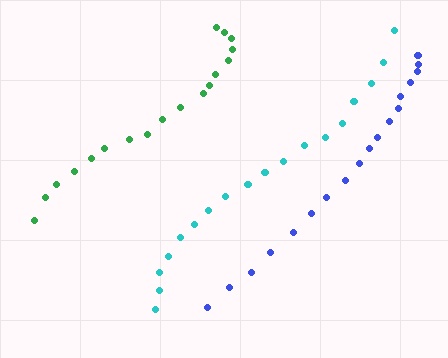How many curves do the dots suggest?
There are 3 distinct paths.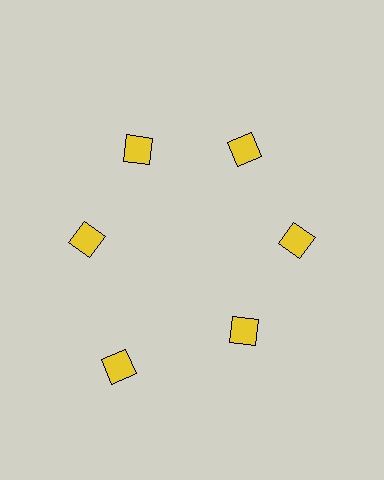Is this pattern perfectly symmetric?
No. The 6 yellow diamonds are arranged in a ring, but one element near the 7 o'clock position is pushed outward from the center, breaking the 6-fold rotational symmetry.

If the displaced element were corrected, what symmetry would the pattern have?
It would have 6-fold rotational symmetry — the pattern would map onto itself every 60 degrees.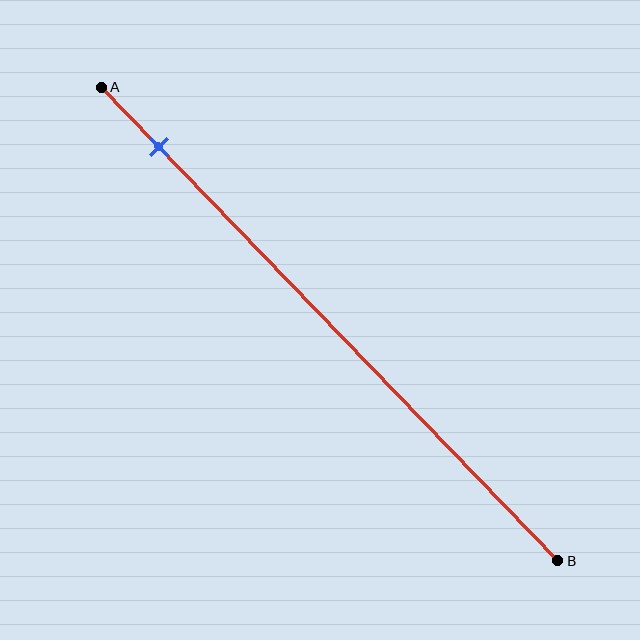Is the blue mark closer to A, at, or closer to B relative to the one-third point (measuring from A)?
The blue mark is closer to point A than the one-third point of segment AB.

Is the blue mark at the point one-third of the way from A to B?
No, the mark is at about 15% from A, not at the 33% one-third point.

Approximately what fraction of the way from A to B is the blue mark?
The blue mark is approximately 15% of the way from A to B.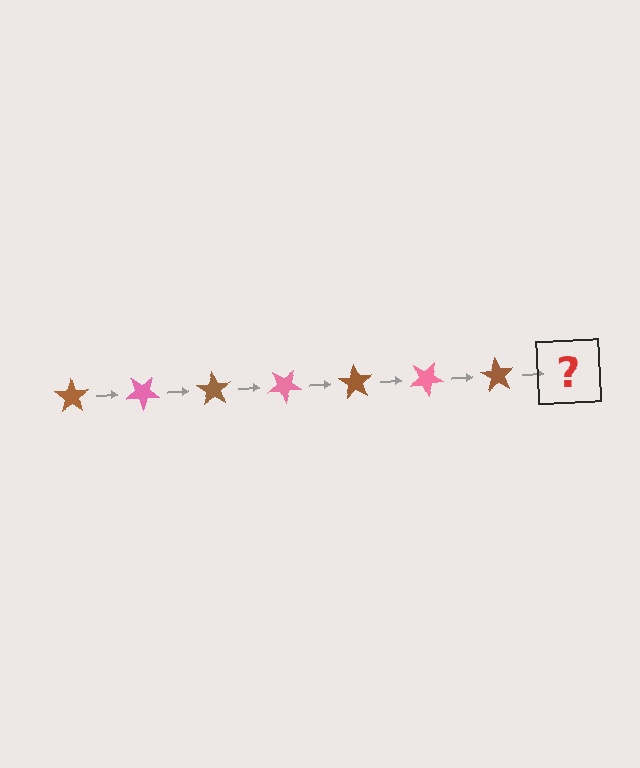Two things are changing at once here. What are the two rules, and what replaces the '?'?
The two rules are that it rotates 35 degrees each step and the color cycles through brown and pink. The '?' should be a pink star, rotated 245 degrees from the start.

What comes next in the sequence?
The next element should be a pink star, rotated 245 degrees from the start.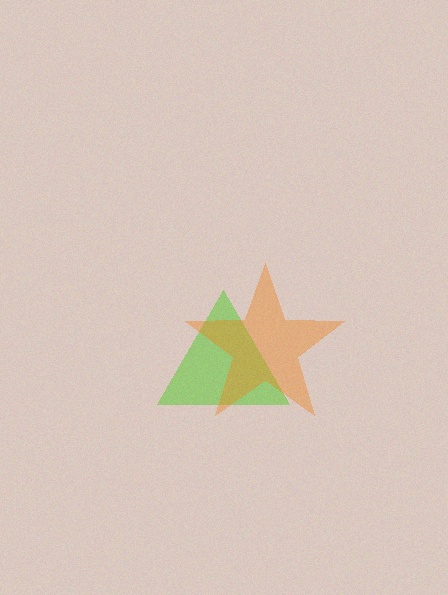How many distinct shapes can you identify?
There are 2 distinct shapes: a lime triangle, an orange star.